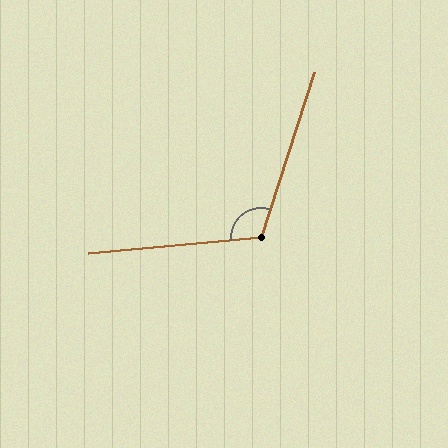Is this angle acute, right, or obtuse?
It is obtuse.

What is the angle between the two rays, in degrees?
Approximately 113 degrees.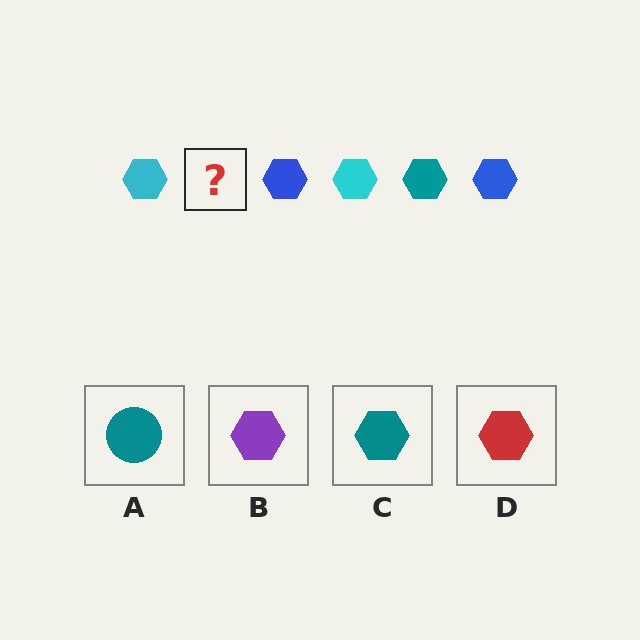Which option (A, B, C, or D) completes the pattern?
C.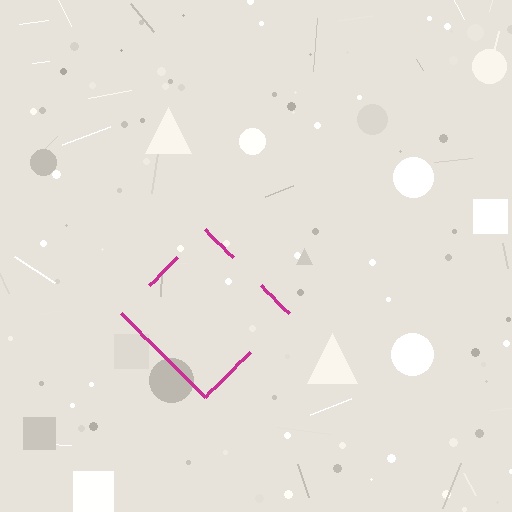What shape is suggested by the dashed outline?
The dashed outline suggests a diamond.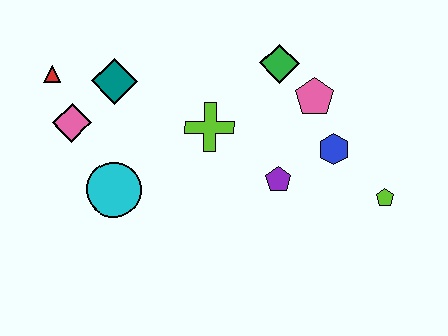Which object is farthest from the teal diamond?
The lime pentagon is farthest from the teal diamond.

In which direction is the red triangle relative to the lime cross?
The red triangle is to the left of the lime cross.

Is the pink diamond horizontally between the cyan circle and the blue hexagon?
No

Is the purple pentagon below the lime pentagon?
No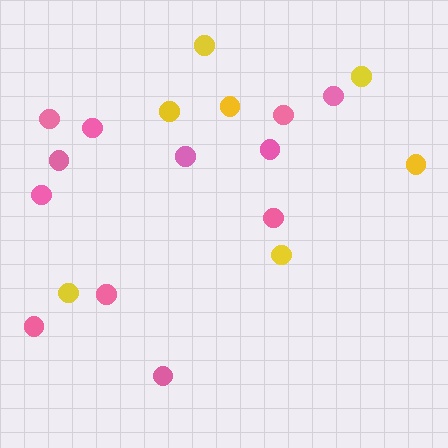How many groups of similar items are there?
There are 2 groups: one group of yellow circles (7) and one group of pink circles (12).